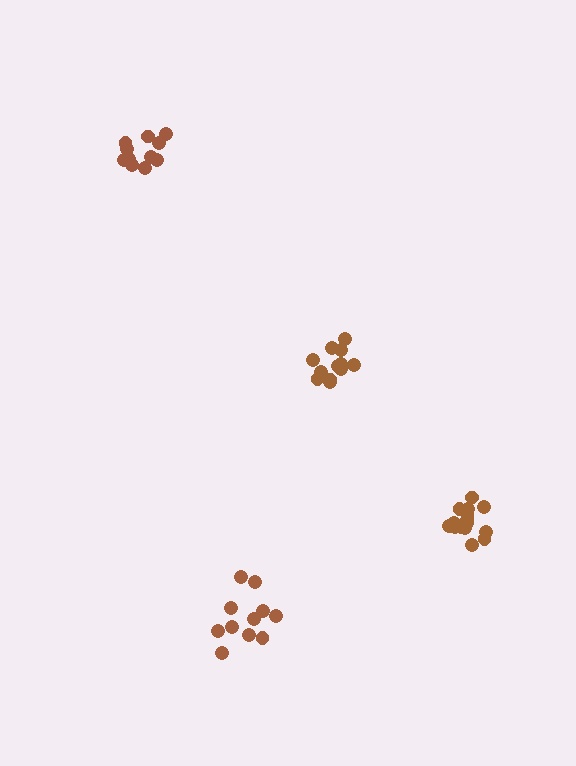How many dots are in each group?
Group 1: 12 dots, Group 2: 11 dots, Group 3: 16 dots, Group 4: 12 dots (51 total).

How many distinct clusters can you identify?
There are 4 distinct clusters.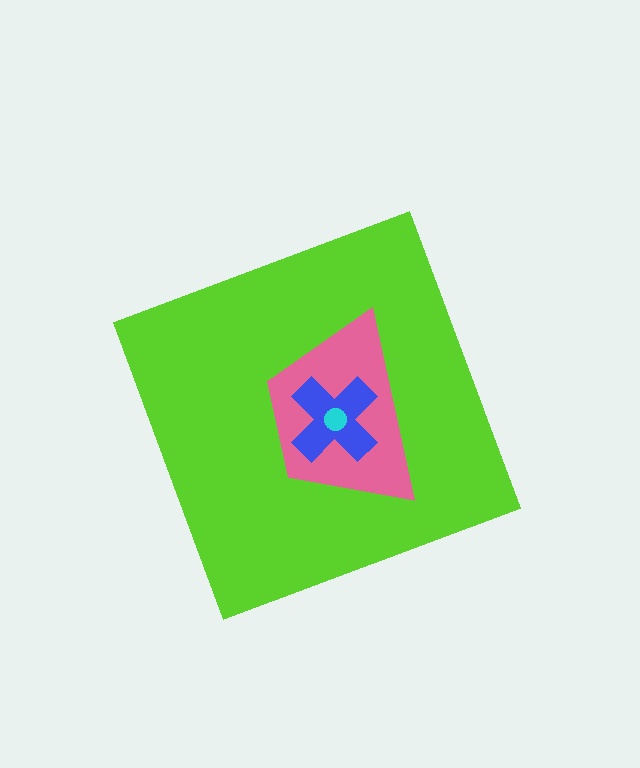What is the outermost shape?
The lime diamond.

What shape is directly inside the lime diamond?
The pink trapezoid.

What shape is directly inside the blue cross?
The cyan circle.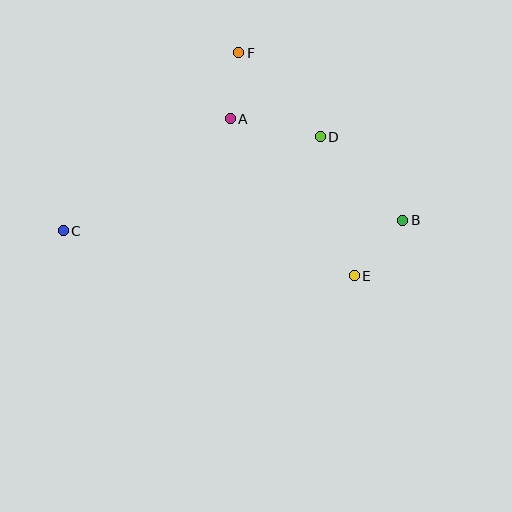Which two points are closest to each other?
Points A and F are closest to each other.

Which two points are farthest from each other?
Points B and C are farthest from each other.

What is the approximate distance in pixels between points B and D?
The distance between B and D is approximately 117 pixels.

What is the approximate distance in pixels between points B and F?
The distance between B and F is approximately 234 pixels.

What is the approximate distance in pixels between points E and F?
The distance between E and F is approximately 251 pixels.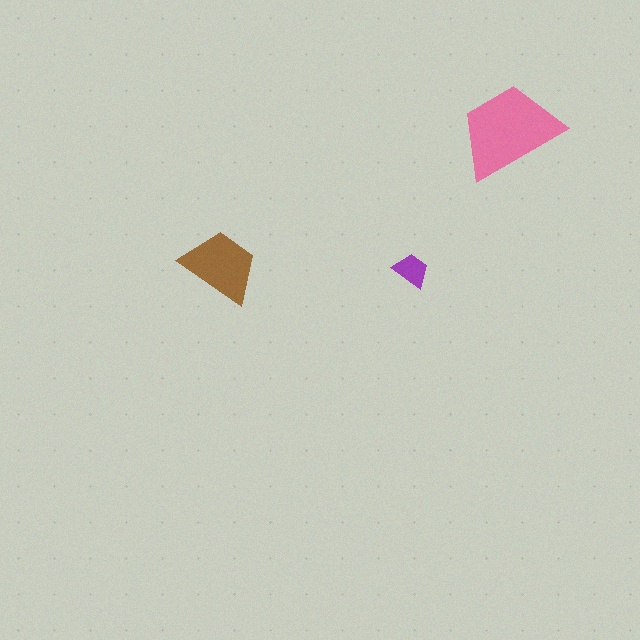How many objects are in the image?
There are 3 objects in the image.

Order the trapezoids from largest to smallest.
the pink one, the brown one, the purple one.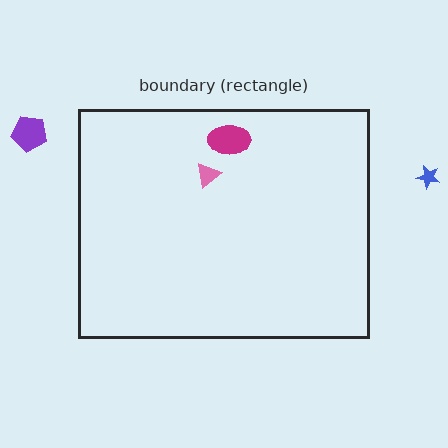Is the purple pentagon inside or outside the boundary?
Outside.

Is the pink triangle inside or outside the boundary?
Inside.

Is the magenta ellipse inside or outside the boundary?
Inside.